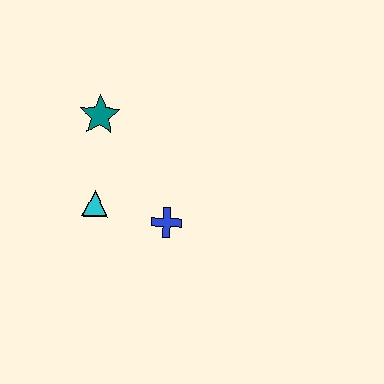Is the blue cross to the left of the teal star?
No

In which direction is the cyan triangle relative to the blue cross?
The cyan triangle is to the left of the blue cross.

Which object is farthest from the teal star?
The blue cross is farthest from the teal star.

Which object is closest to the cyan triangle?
The blue cross is closest to the cyan triangle.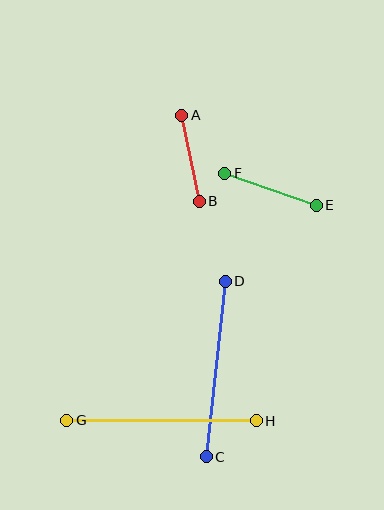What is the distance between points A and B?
The distance is approximately 88 pixels.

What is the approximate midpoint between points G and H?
The midpoint is at approximately (162, 420) pixels.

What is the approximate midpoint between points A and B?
The midpoint is at approximately (190, 158) pixels.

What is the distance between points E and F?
The distance is approximately 97 pixels.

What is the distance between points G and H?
The distance is approximately 189 pixels.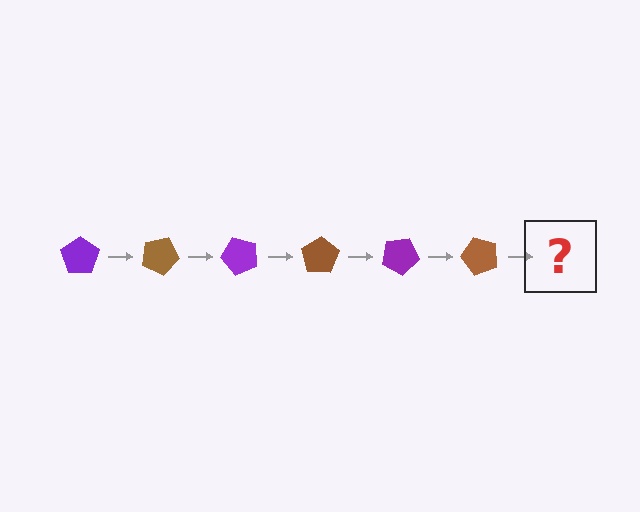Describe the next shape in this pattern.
It should be a purple pentagon, rotated 150 degrees from the start.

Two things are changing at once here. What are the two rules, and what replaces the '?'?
The two rules are that it rotates 25 degrees each step and the color cycles through purple and brown. The '?' should be a purple pentagon, rotated 150 degrees from the start.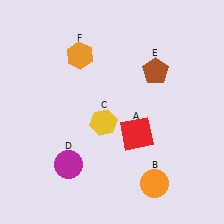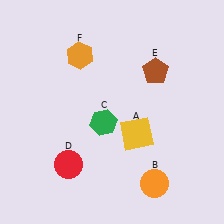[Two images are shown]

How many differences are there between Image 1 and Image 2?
There are 3 differences between the two images.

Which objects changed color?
A changed from red to yellow. C changed from yellow to green. D changed from magenta to red.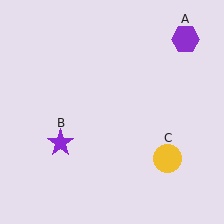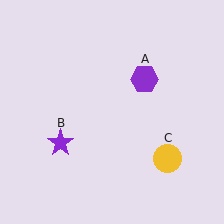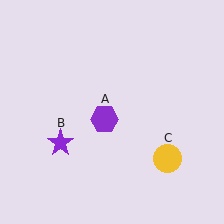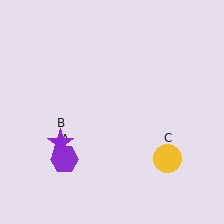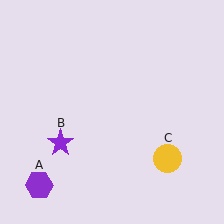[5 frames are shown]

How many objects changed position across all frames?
1 object changed position: purple hexagon (object A).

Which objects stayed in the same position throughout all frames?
Purple star (object B) and yellow circle (object C) remained stationary.